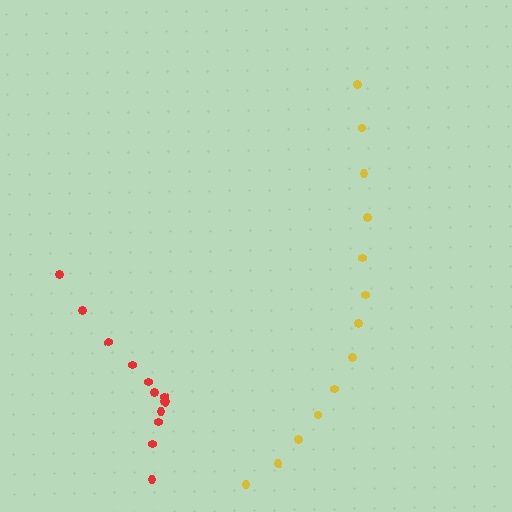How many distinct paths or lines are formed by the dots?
There are 2 distinct paths.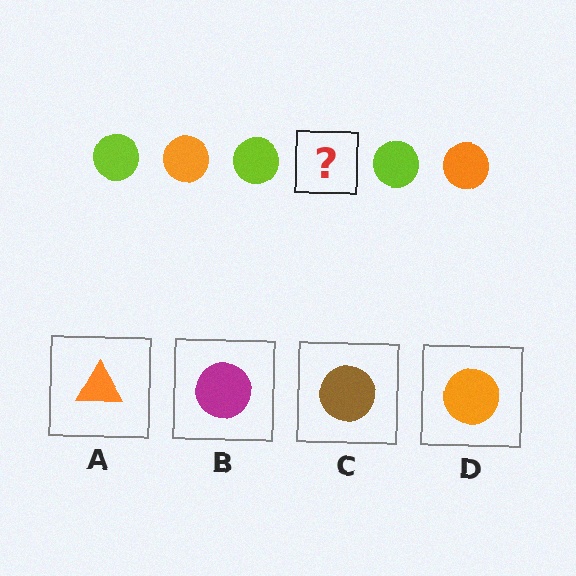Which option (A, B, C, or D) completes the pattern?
D.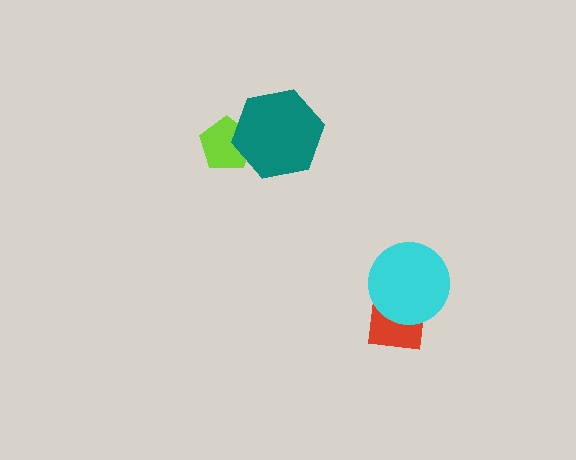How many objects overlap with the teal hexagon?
1 object overlaps with the teal hexagon.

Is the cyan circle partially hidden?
No, no other shape covers it.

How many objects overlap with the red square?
1 object overlaps with the red square.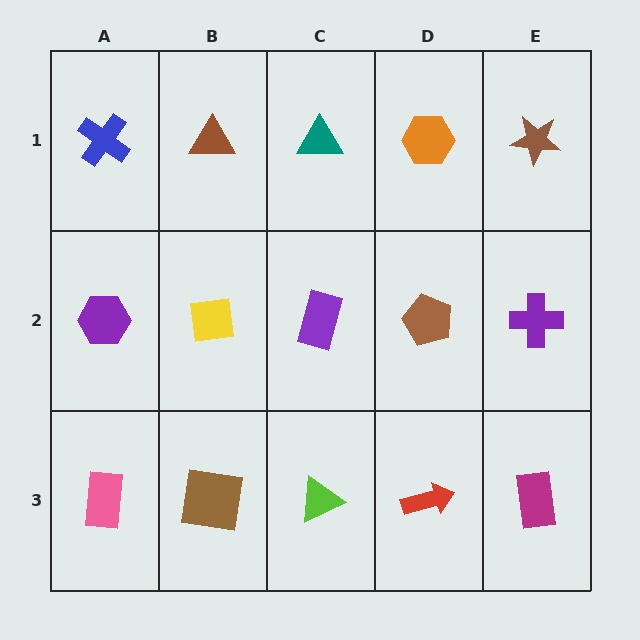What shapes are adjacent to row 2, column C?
A teal triangle (row 1, column C), a lime triangle (row 3, column C), a yellow square (row 2, column B), a brown pentagon (row 2, column D).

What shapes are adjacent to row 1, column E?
A purple cross (row 2, column E), an orange hexagon (row 1, column D).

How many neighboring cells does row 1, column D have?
3.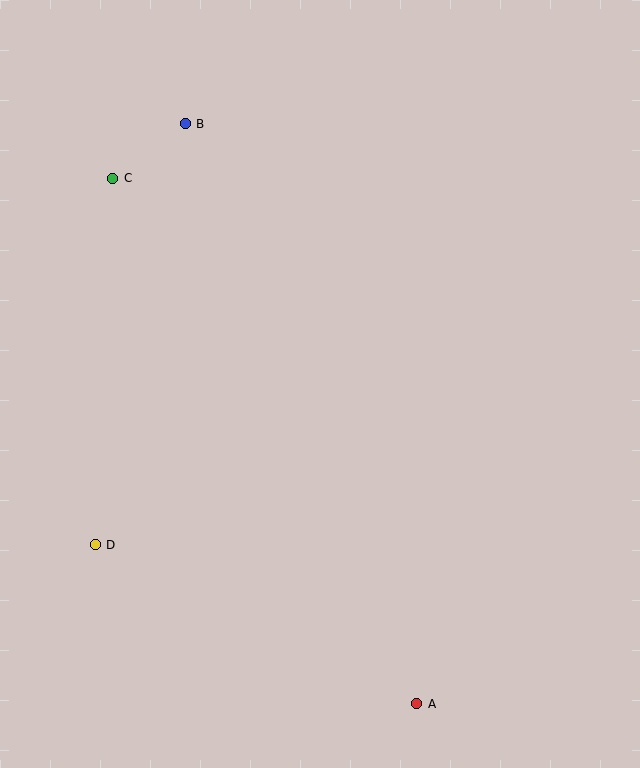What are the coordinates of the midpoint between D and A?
The midpoint between D and A is at (256, 624).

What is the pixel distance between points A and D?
The distance between A and D is 359 pixels.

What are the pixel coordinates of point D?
Point D is at (95, 545).